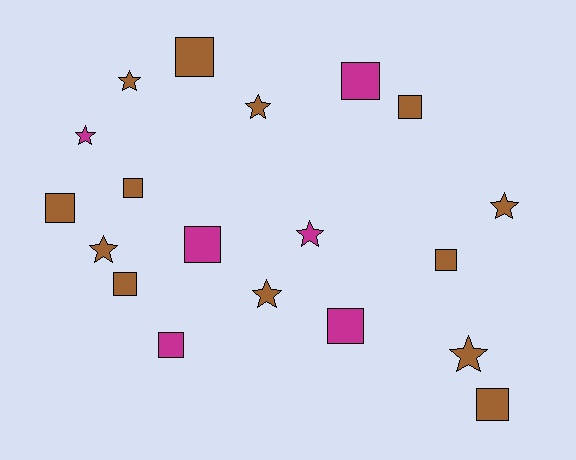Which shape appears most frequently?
Square, with 11 objects.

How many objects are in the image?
There are 19 objects.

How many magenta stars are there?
There are 2 magenta stars.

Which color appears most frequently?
Brown, with 13 objects.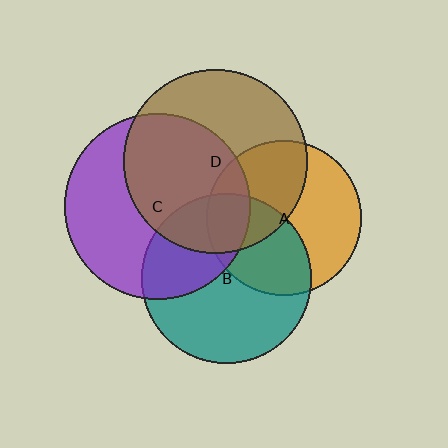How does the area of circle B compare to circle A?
Approximately 1.2 times.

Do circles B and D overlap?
Yes.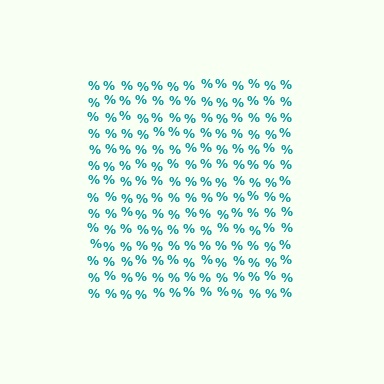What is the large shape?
The large shape is a square.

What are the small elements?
The small elements are percent signs.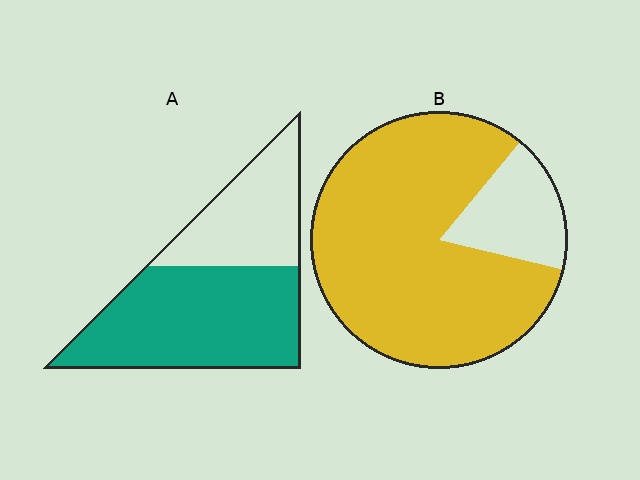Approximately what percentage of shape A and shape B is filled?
A is approximately 65% and B is approximately 80%.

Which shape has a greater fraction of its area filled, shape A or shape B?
Shape B.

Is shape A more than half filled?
Yes.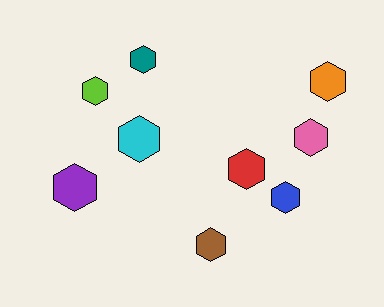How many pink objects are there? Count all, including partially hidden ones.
There is 1 pink object.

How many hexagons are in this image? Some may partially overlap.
There are 9 hexagons.